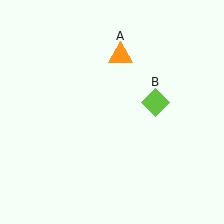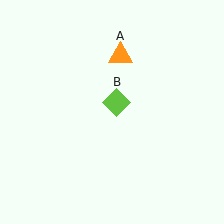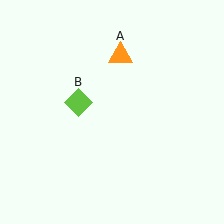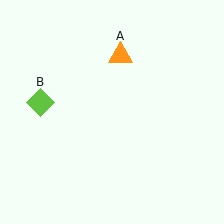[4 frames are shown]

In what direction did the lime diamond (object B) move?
The lime diamond (object B) moved left.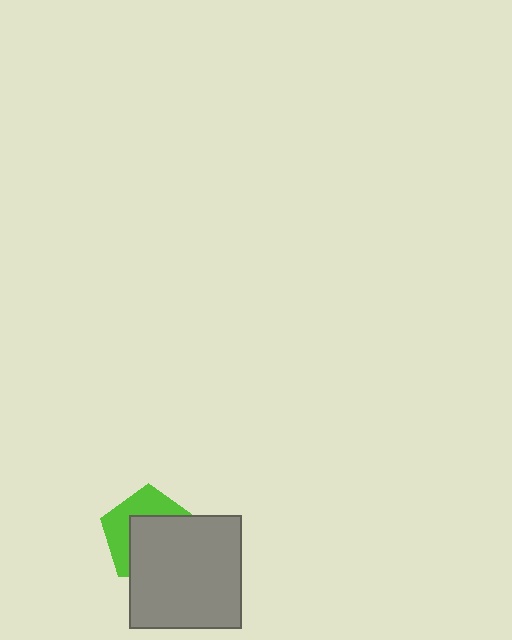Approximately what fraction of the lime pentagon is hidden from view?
Roughly 57% of the lime pentagon is hidden behind the gray square.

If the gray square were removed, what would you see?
You would see the complete lime pentagon.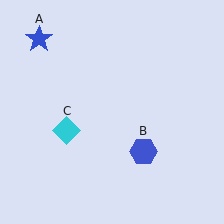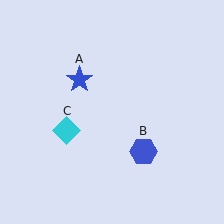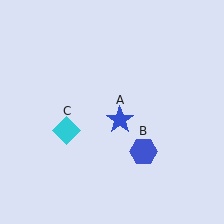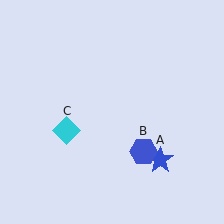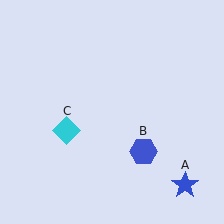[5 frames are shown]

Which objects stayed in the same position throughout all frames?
Blue hexagon (object B) and cyan diamond (object C) remained stationary.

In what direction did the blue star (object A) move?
The blue star (object A) moved down and to the right.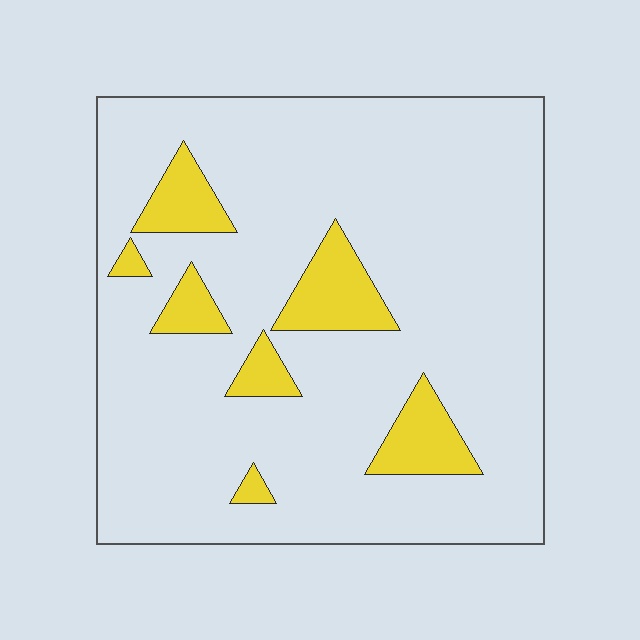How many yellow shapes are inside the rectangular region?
7.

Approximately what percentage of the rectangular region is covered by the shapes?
Approximately 15%.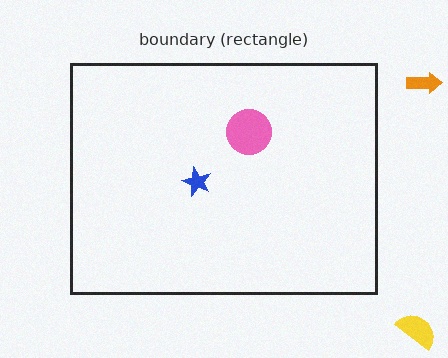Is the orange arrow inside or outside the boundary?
Outside.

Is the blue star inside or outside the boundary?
Inside.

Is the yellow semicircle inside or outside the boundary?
Outside.